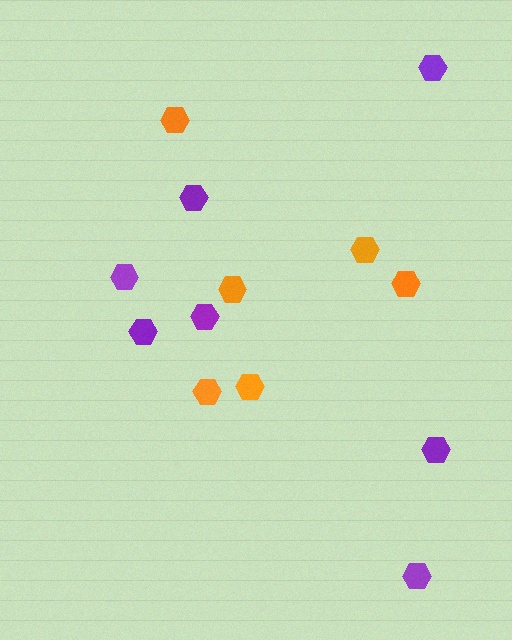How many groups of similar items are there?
There are 2 groups: one group of purple hexagons (7) and one group of orange hexagons (6).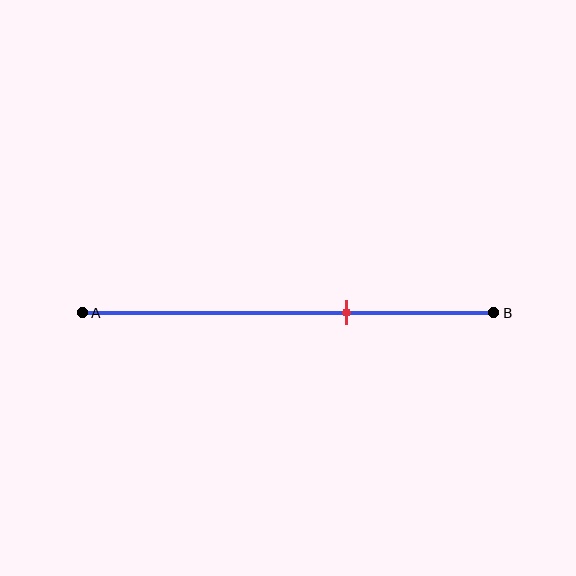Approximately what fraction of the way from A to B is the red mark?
The red mark is approximately 65% of the way from A to B.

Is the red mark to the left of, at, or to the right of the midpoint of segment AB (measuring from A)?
The red mark is to the right of the midpoint of segment AB.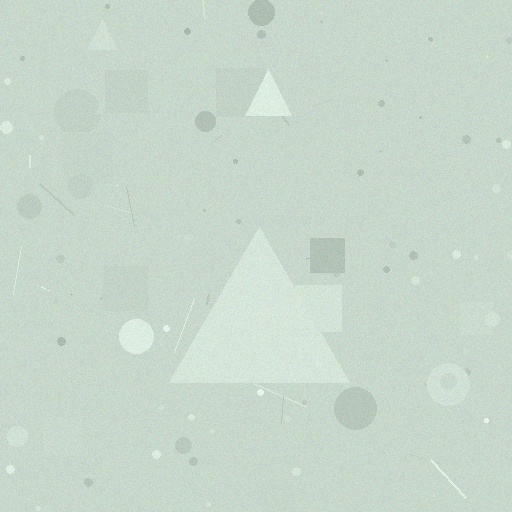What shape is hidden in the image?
A triangle is hidden in the image.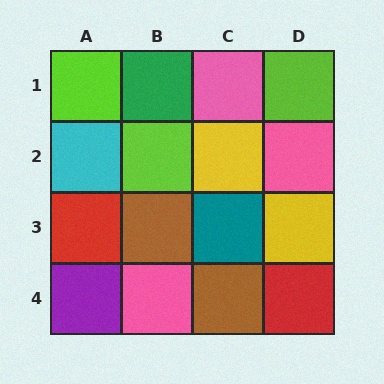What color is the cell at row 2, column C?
Yellow.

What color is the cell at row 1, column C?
Pink.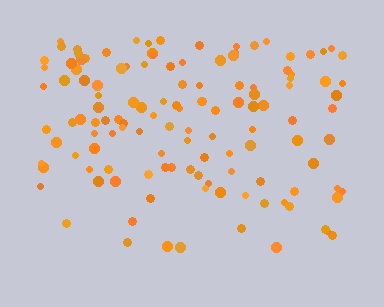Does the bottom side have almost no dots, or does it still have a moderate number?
Still a moderate number, just noticeably fewer than the top.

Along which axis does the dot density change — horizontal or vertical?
Vertical.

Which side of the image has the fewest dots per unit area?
The bottom.